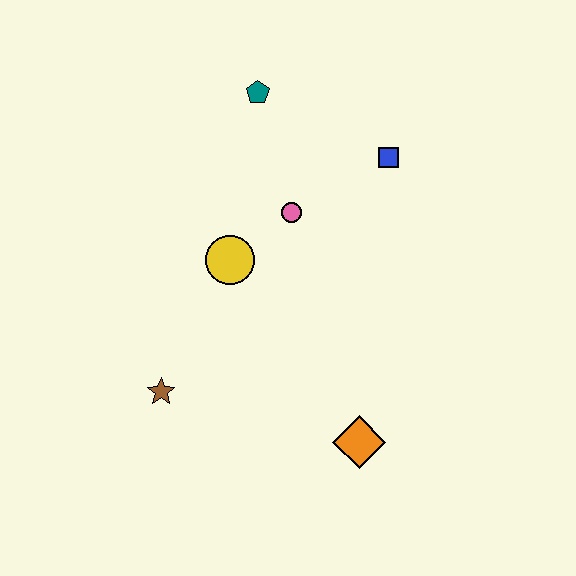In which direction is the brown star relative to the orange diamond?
The brown star is to the left of the orange diamond.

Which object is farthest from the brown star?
The blue square is farthest from the brown star.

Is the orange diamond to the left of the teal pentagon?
No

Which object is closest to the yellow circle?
The pink circle is closest to the yellow circle.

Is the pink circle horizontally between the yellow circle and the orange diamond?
Yes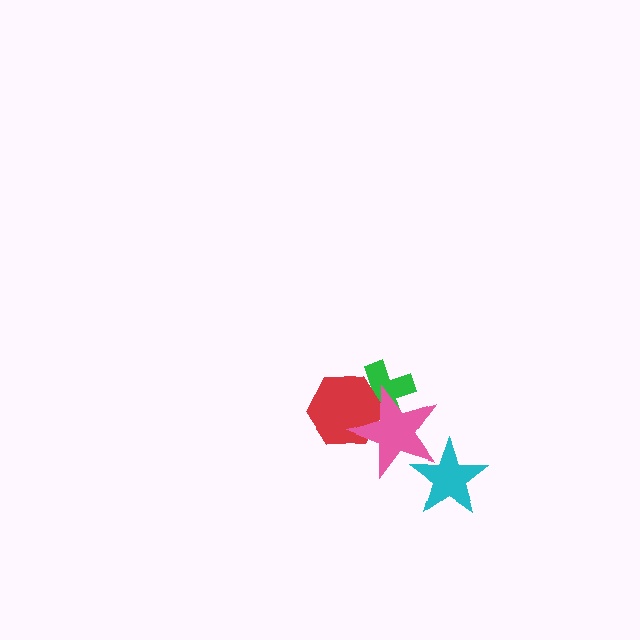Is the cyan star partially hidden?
Yes, it is partially covered by another shape.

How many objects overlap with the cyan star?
1 object overlaps with the cyan star.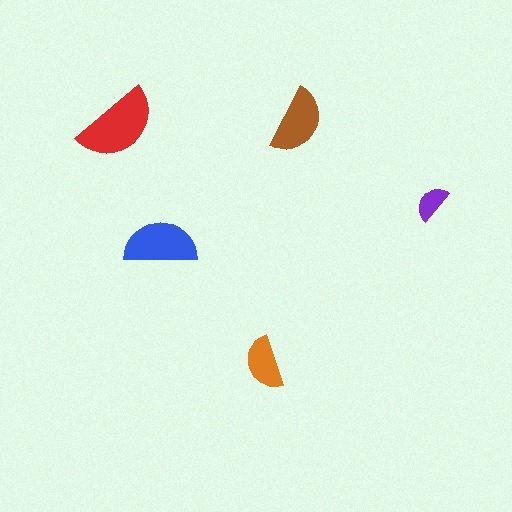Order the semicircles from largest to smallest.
the red one, the blue one, the brown one, the orange one, the purple one.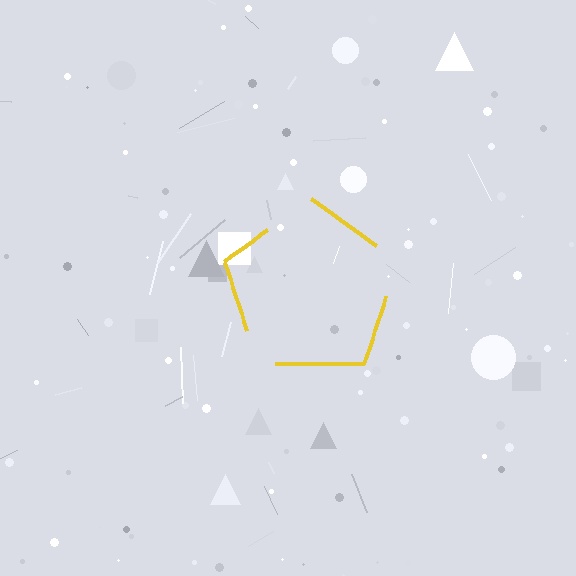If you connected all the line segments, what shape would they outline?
They would outline a pentagon.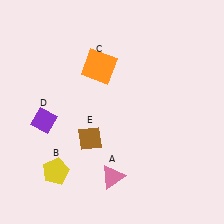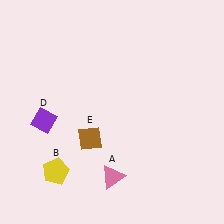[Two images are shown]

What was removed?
The orange square (C) was removed in Image 2.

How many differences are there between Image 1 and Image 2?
There is 1 difference between the two images.